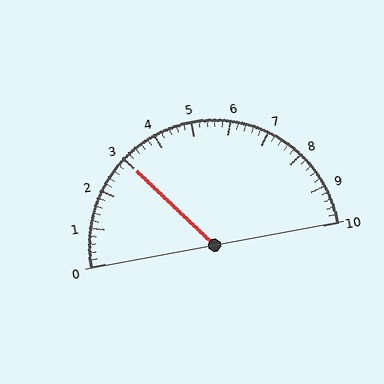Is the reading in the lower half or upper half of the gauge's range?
The reading is in the lower half of the range (0 to 10).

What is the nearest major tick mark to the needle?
The nearest major tick mark is 3.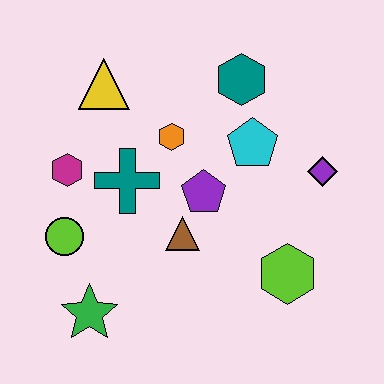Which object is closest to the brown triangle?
The purple pentagon is closest to the brown triangle.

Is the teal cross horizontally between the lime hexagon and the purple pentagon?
No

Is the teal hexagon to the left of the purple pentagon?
No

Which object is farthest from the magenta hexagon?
The purple diamond is farthest from the magenta hexagon.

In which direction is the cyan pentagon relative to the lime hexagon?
The cyan pentagon is above the lime hexagon.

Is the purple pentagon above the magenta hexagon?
No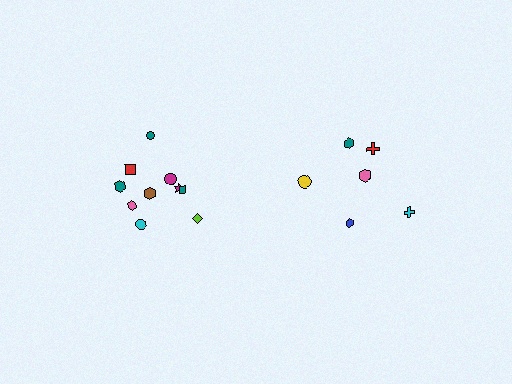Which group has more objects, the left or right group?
The left group.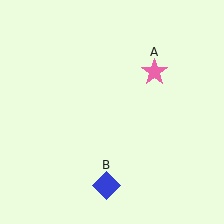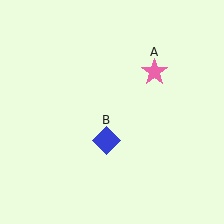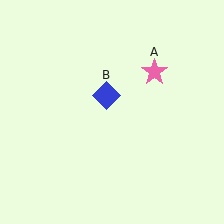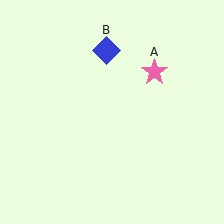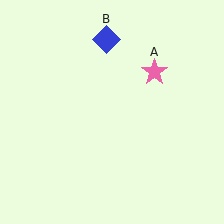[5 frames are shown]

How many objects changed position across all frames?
1 object changed position: blue diamond (object B).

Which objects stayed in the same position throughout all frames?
Pink star (object A) remained stationary.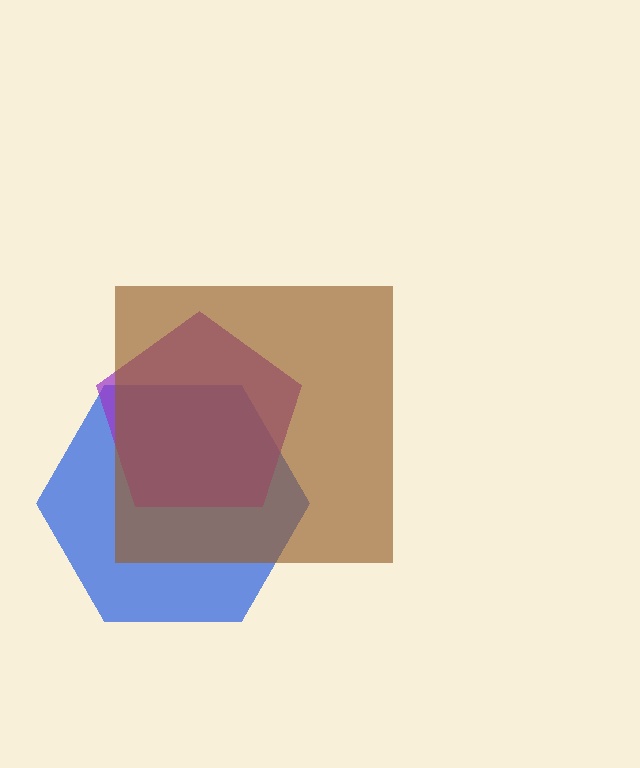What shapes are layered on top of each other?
The layered shapes are: a blue hexagon, a purple pentagon, a brown square.